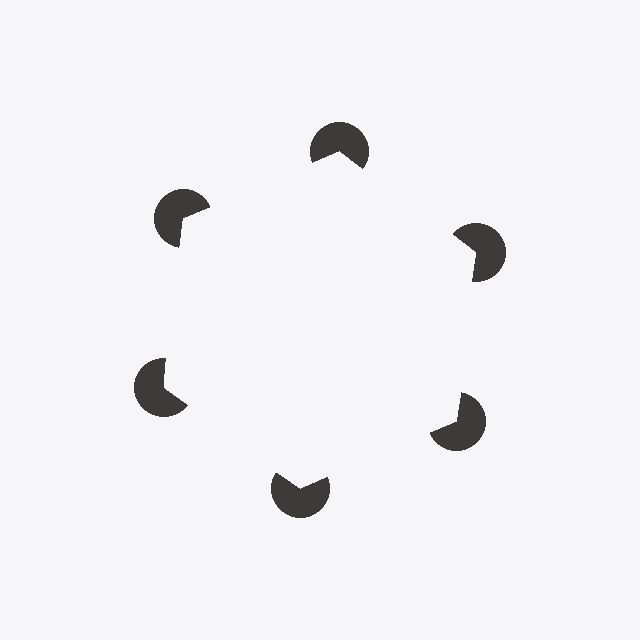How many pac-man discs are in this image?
There are 6 — one at each vertex of the illusory hexagon.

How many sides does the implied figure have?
6 sides.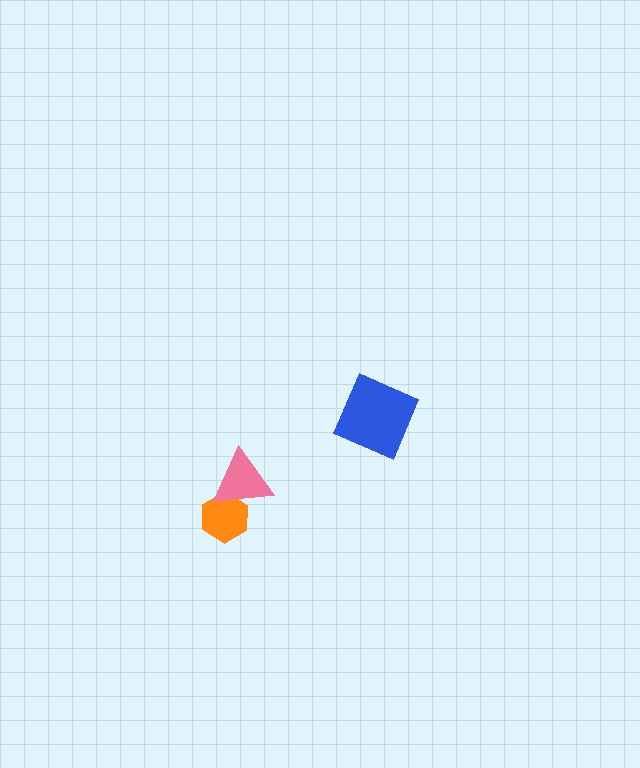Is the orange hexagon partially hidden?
Yes, it is partially covered by another shape.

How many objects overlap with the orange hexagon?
1 object overlaps with the orange hexagon.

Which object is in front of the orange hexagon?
The pink triangle is in front of the orange hexagon.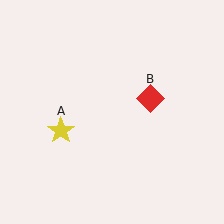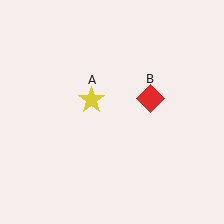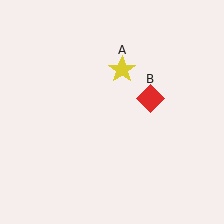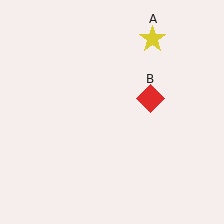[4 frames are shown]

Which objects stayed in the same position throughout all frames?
Red diamond (object B) remained stationary.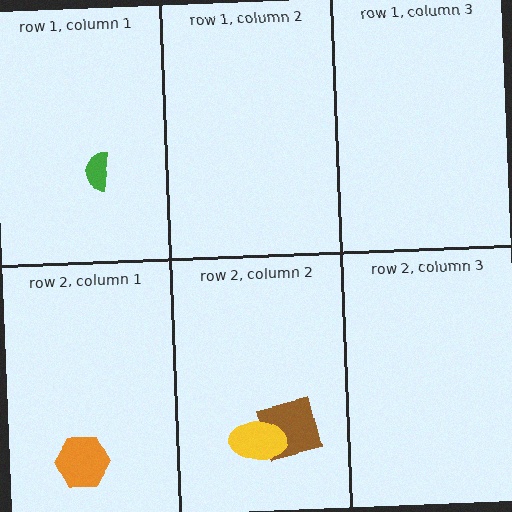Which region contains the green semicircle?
The row 1, column 1 region.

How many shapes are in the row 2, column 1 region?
1.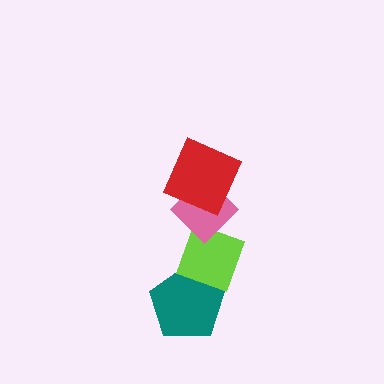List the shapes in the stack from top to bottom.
From top to bottom: the red square, the pink diamond, the lime diamond, the teal pentagon.